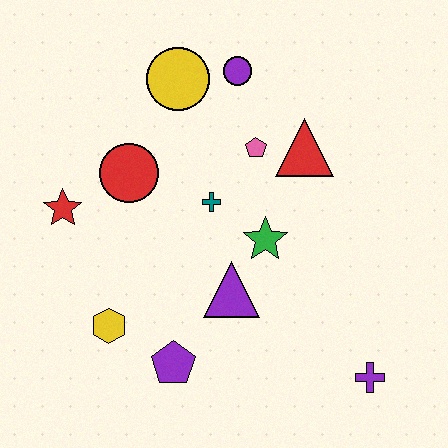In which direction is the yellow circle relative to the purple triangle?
The yellow circle is above the purple triangle.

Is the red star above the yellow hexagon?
Yes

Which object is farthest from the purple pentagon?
The purple circle is farthest from the purple pentagon.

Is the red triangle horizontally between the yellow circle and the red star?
No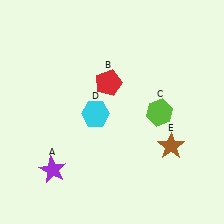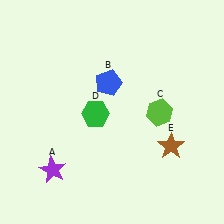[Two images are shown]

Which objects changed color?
B changed from red to blue. D changed from cyan to green.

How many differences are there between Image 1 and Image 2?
There are 2 differences between the two images.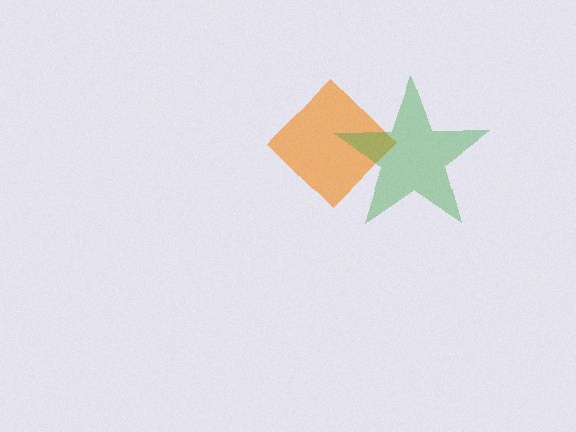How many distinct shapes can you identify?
There are 2 distinct shapes: an orange diamond, a green star.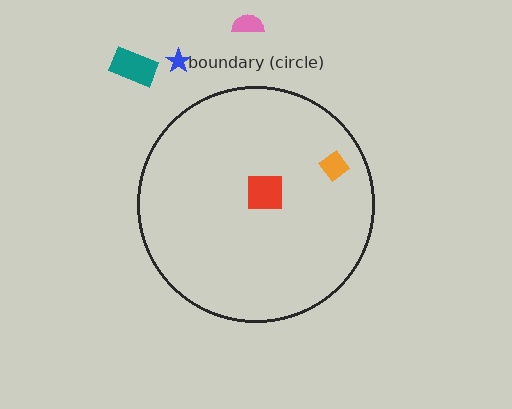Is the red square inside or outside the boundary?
Inside.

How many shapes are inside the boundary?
2 inside, 3 outside.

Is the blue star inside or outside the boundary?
Outside.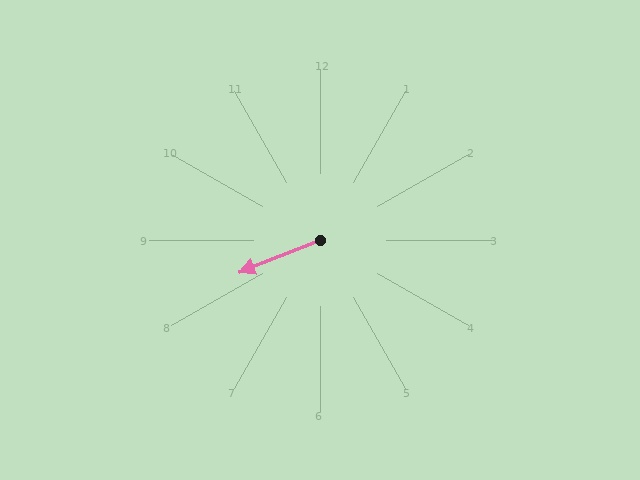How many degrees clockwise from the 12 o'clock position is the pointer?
Approximately 248 degrees.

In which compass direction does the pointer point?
West.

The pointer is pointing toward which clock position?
Roughly 8 o'clock.